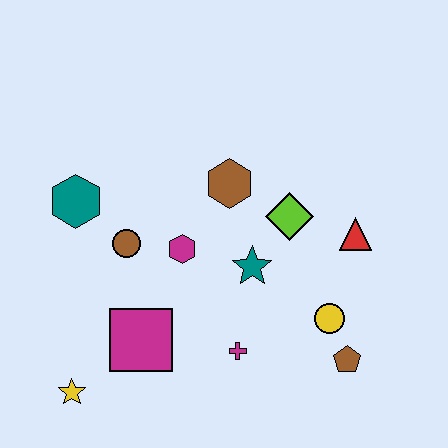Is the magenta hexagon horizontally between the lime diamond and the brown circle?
Yes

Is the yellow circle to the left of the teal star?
No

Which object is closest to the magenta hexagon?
The brown circle is closest to the magenta hexagon.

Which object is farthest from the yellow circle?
The teal hexagon is farthest from the yellow circle.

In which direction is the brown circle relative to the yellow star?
The brown circle is above the yellow star.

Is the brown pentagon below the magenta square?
Yes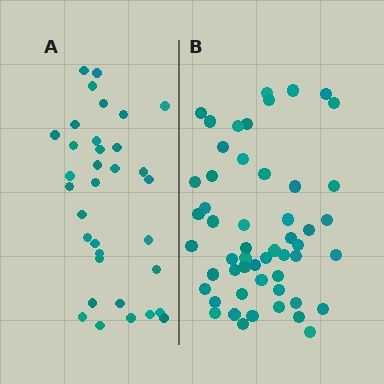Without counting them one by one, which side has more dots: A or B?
Region B (the right region) has more dots.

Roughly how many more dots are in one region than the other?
Region B has approximately 20 more dots than region A.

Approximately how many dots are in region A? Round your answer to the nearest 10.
About 30 dots. (The exact count is 34, which rounds to 30.)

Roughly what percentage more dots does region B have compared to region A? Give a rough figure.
About 55% more.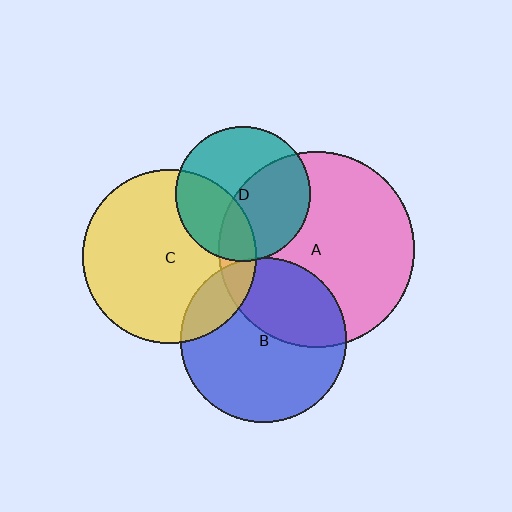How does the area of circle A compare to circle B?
Approximately 1.4 times.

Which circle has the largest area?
Circle A (pink).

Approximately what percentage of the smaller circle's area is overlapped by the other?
Approximately 10%.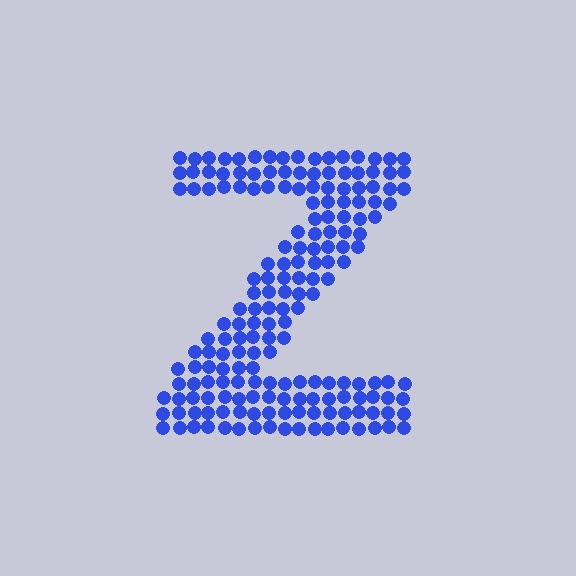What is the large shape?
The large shape is the letter Z.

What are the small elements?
The small elements are circles.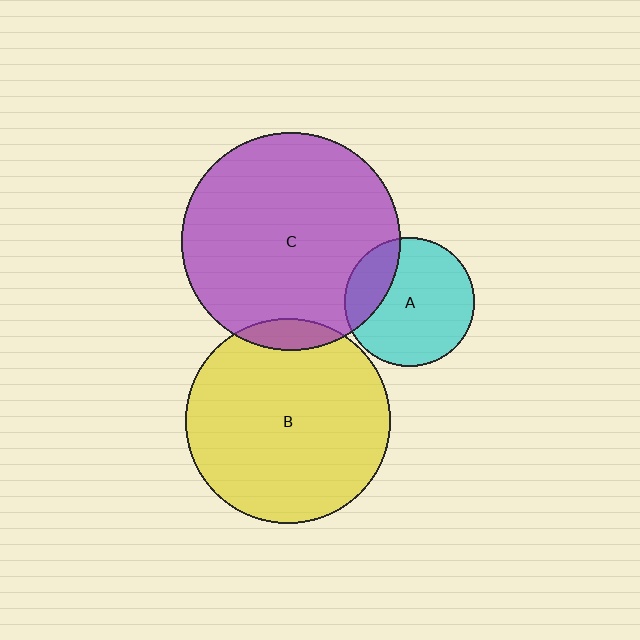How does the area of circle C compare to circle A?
Approximately 2.9 times.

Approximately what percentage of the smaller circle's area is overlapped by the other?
Approximately 5%.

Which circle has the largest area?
Circle C (purple).